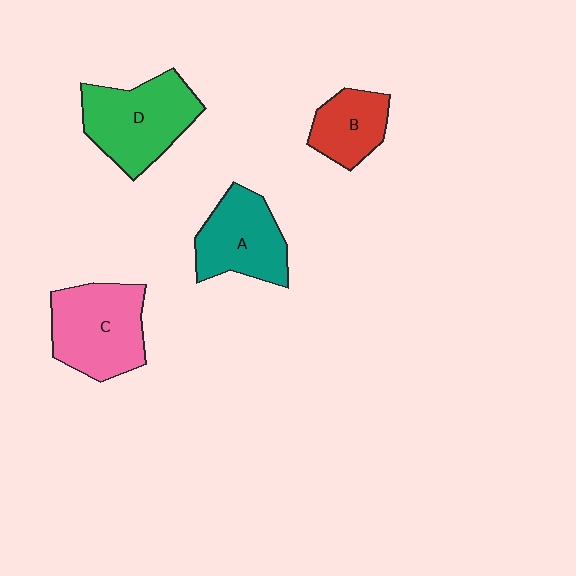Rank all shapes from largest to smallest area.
From largest to smallest: D (green), C (pink), A (teal), B (red).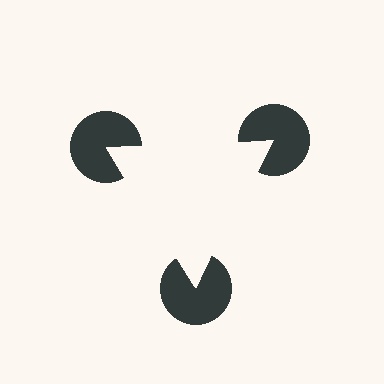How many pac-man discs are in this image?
There are 3 — one at each vertex of the illusory triangle.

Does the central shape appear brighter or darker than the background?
It typically appears slightly brighter than the background, even though no actual brightness change is drawn.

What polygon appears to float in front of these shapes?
An illusory triangle — its edges are inferred from the aligned wedge cuts in the pac-man discs, not physically drawn.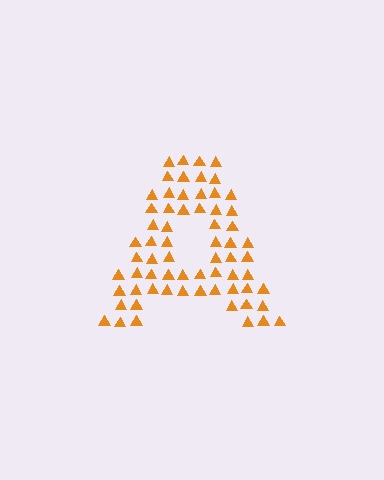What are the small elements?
The small elements are triangles.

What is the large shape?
The large shape is the letter A.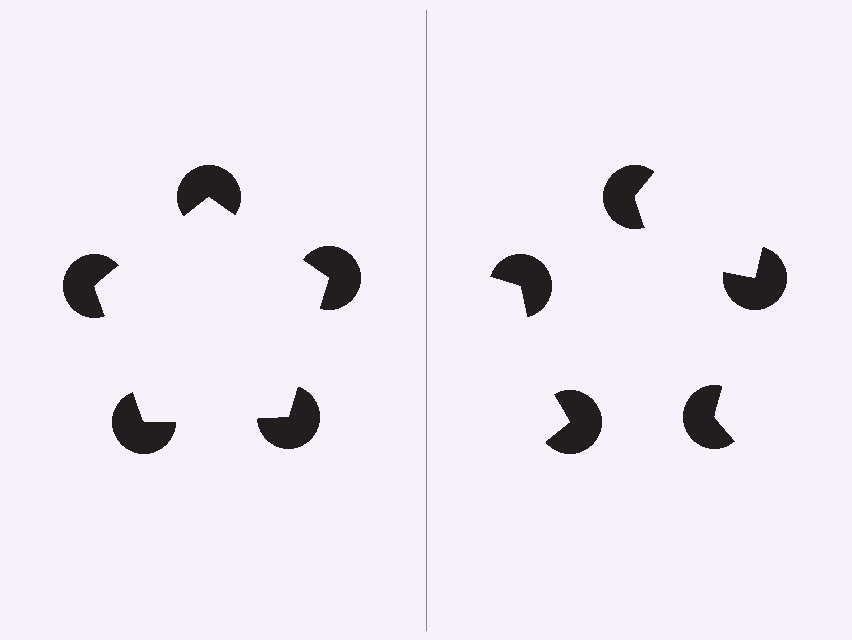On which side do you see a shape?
An illusory pentagon appears on the left side. On the right side the wedge cuts are rotated, so no coherent shape forms.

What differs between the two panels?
The pac-man discs are positioned identically on both sides; only the wedge orientations differ. On the left they align to a pentagon; on the right they are misaligned.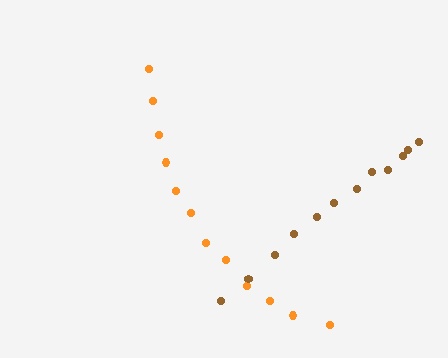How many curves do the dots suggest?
There are 2 distinct paths.